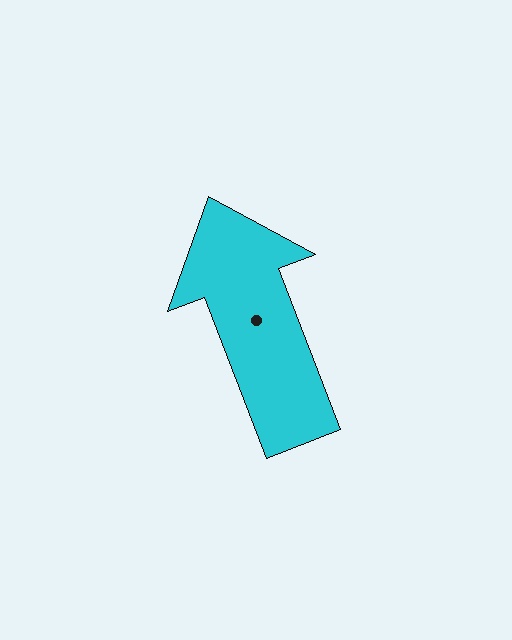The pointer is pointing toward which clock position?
Roughly 11 o'clock.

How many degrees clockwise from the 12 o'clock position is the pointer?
Approximately 339 degrees.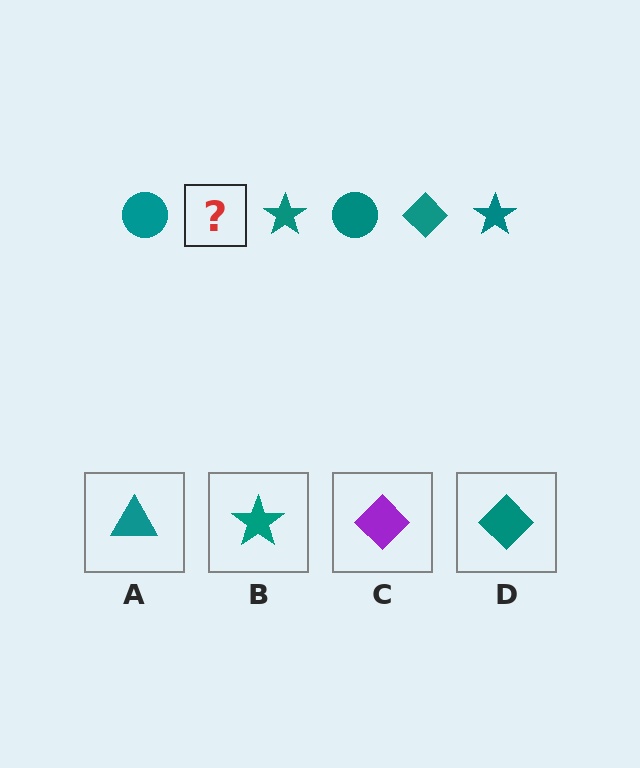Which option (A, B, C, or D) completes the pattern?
D.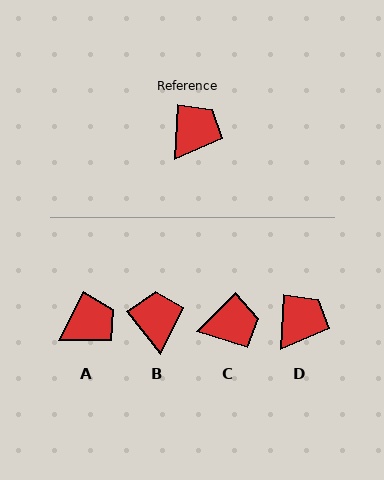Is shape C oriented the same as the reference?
No, it is off by about 41 degrees.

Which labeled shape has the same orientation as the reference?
D.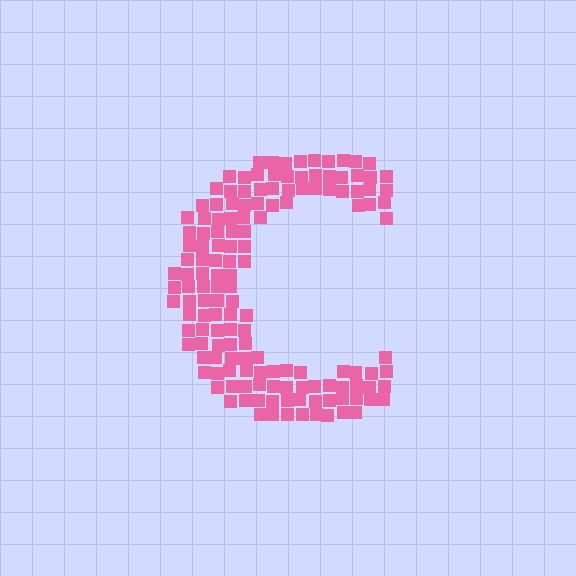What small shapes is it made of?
It is made of small squares.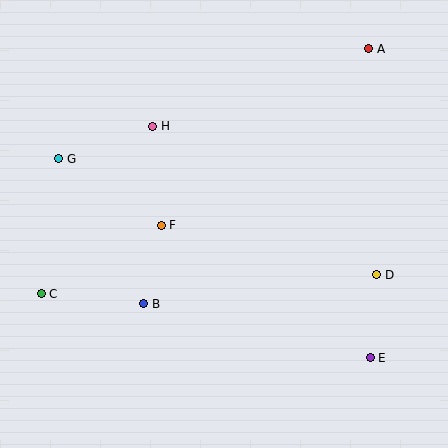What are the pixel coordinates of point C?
Point C is at (41, 294).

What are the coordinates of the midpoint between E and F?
The midpoint between E and F is at (266, 292).